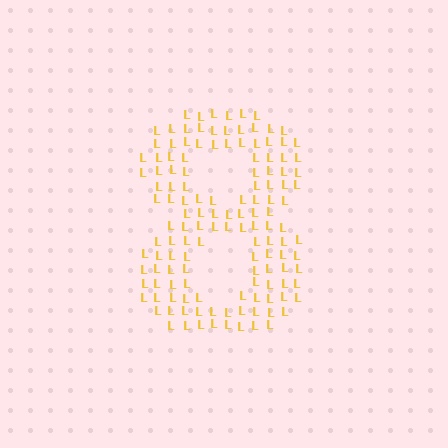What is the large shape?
The large shape is the digit 8.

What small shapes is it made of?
It is made of small letter L's.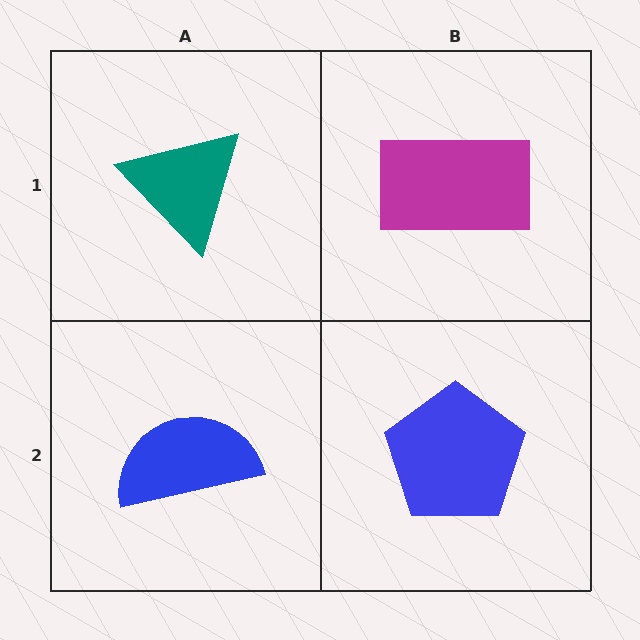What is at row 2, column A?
A blue semicircle.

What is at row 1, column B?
A magenta rectangle.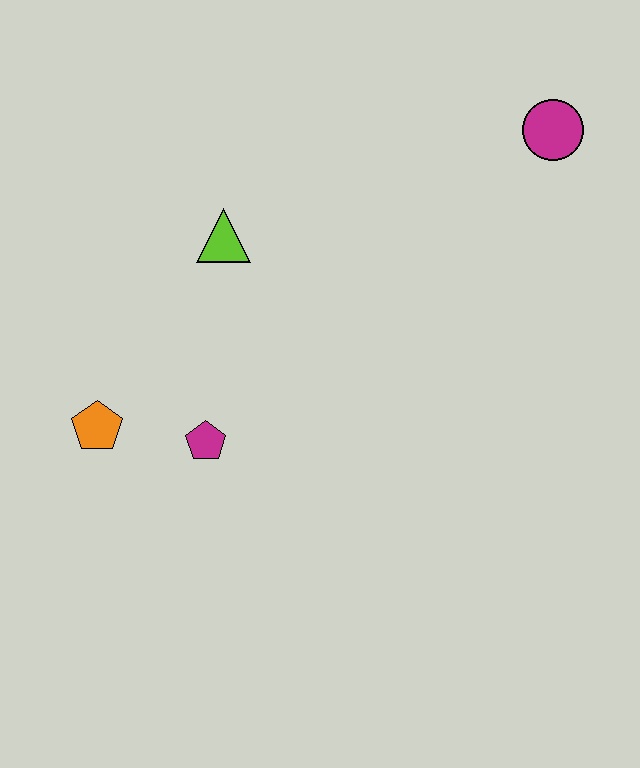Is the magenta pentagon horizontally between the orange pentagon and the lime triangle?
Yes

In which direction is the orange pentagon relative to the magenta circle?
The orange pentagon is to the left of the magenta circle.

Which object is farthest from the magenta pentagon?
The magenta circle is farthest from the magenta pentagon.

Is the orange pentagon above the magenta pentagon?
Yes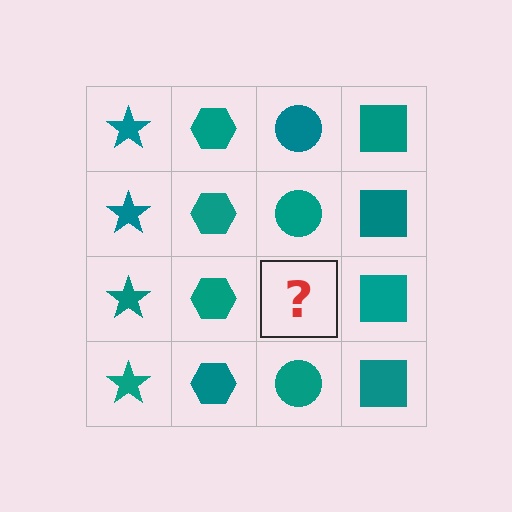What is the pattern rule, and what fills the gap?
The rule is that each column has a consistent shape. The gap should be filled with a teal circle.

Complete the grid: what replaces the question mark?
The question mark should be replaced with a teal circle.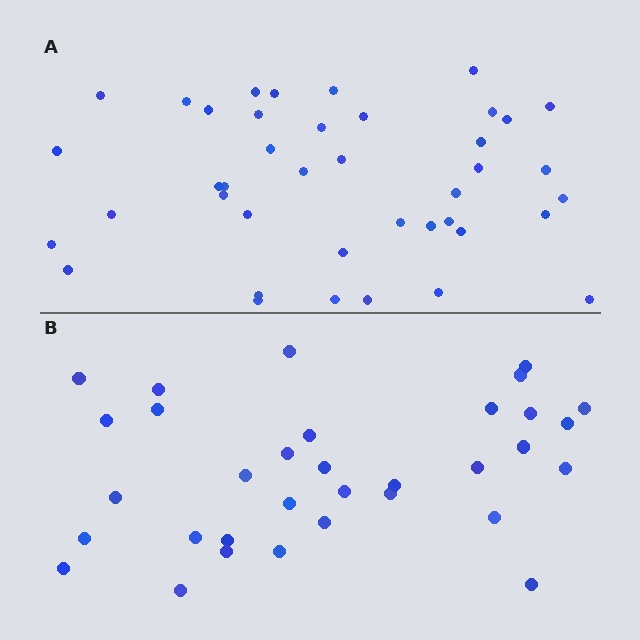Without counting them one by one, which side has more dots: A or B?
Region A (the top region) has more dots.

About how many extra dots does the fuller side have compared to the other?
Region A has roughly 8 or so more dots than region B.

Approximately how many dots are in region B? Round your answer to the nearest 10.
About 30 dots. (The exact count is 33, which rounds to 30.)